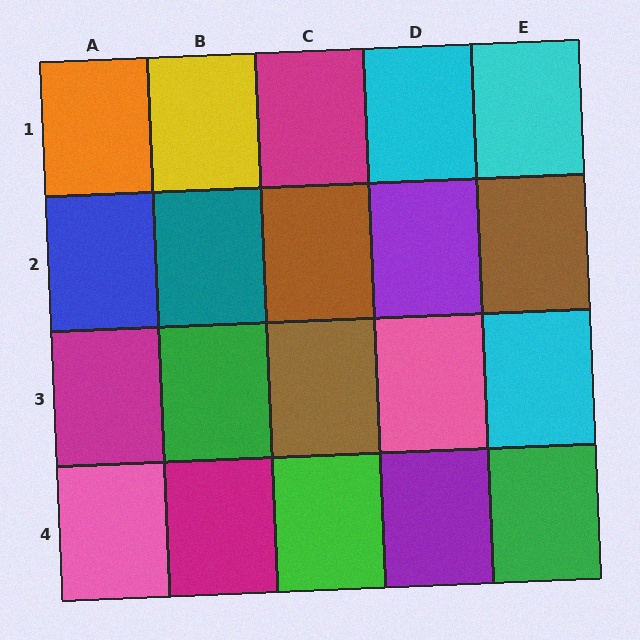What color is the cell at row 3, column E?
Cyan.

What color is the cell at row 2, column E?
Brown.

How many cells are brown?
3 cells are brown.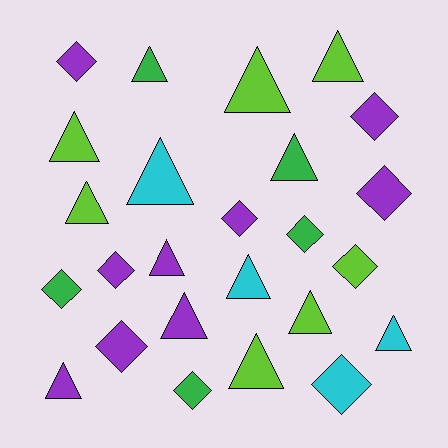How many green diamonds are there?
There are 3 green diamonds.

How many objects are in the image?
There are 25 objects.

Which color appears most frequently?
Purple, with 9 objects.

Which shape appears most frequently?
Triangle, with 14 objects.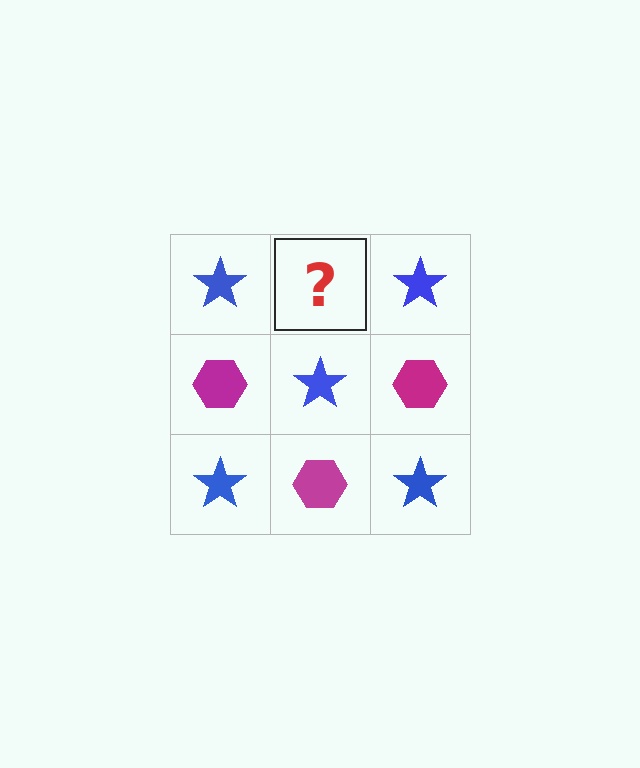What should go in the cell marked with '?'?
The missing cell should contain a magenta hexagon.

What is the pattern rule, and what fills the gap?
The rule is that it alternates blue star and magenta hexagon in a checkerboard pattern. The gap should be filled with a magenta hexagon.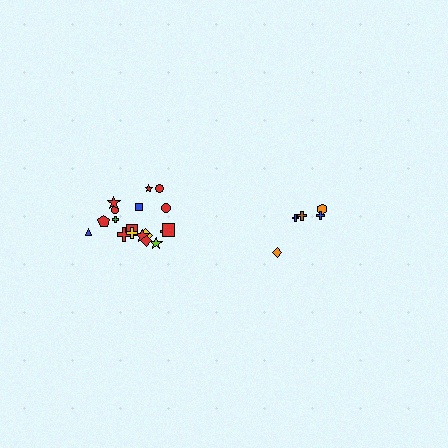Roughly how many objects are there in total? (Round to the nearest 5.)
Roughly 25 objects in total.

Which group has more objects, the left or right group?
The left group.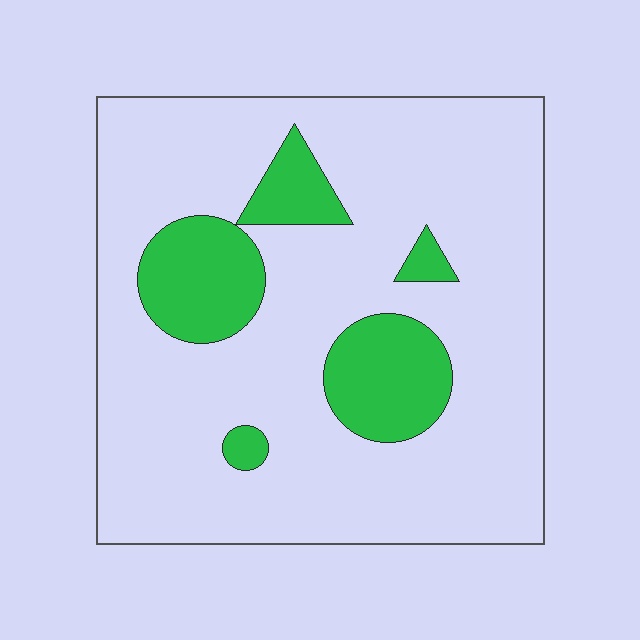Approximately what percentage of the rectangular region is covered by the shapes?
Approximately 20%.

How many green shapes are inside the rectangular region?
5.